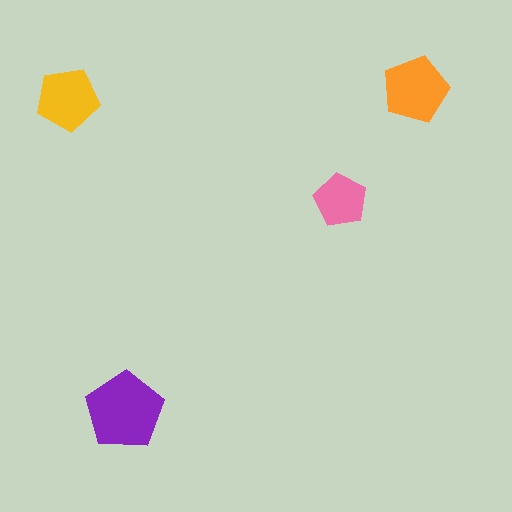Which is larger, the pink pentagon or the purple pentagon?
The purple one.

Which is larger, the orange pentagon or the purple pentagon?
The purple one.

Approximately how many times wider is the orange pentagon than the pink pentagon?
About 1.5 times wider.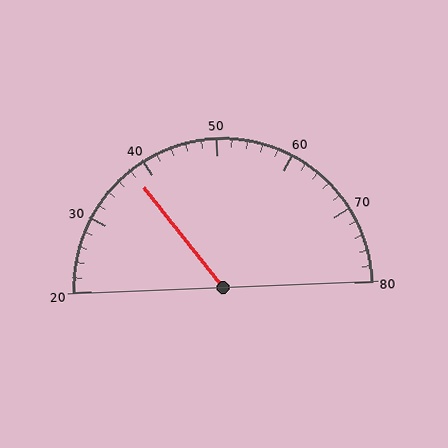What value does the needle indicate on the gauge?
The needle indicates approximately 38.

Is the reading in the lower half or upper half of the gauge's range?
The reading is in the lower half of the range (20 to 80).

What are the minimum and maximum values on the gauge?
The gauge ranges from 20 to 80.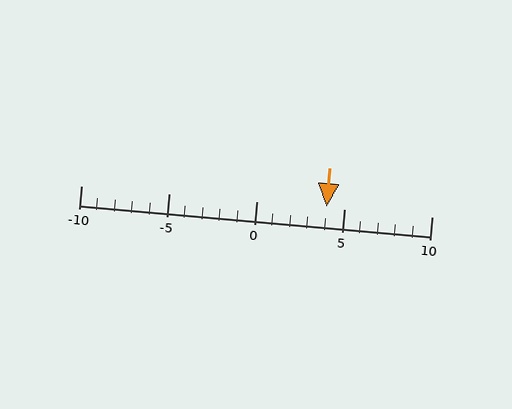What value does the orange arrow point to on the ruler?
The orange arrow points to approximately 4.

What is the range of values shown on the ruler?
The ruler shows values from -10 to 10.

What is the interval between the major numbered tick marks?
The major tick marks are spaced 5 units apart.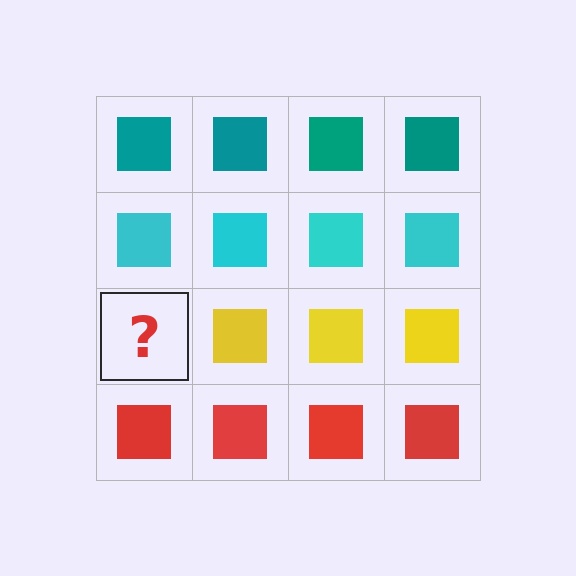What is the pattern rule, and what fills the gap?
The rule is that each row has a consistent color. The gap should be filled with a yellow square.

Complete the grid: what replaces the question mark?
The question mark should be replaced with a yellow square.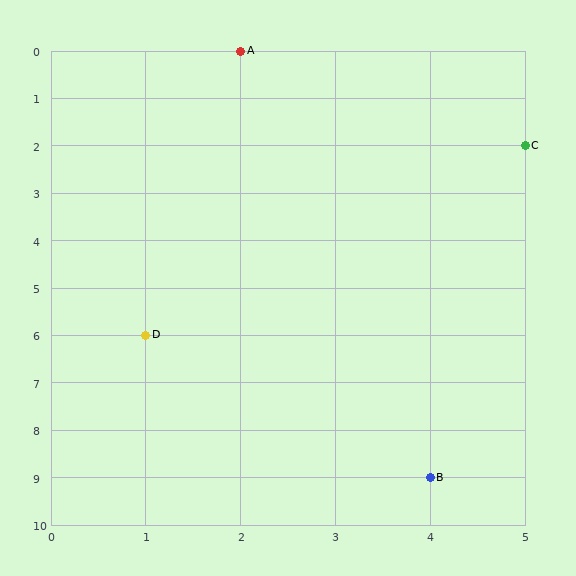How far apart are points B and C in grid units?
Points B and C are 1 column and 7 rows apart (about 7.1 grid units diagonally).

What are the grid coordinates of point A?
Point A is at grid coordinates (2, 0).